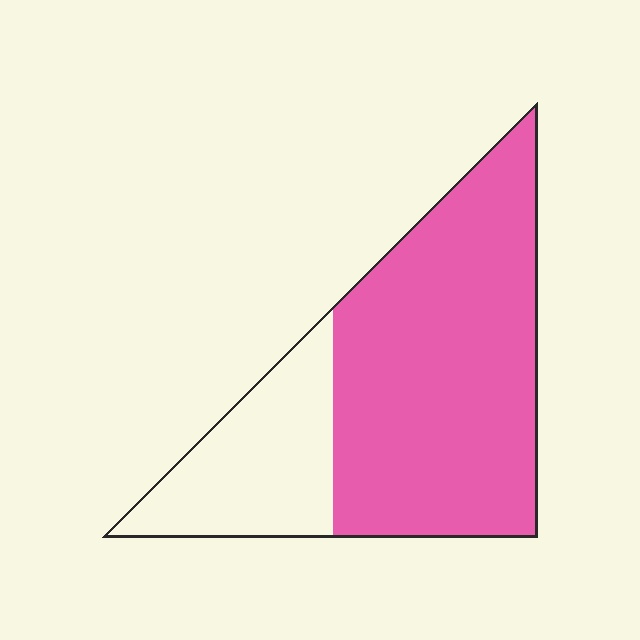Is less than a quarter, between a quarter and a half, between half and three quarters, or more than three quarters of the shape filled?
Between half and three quarters.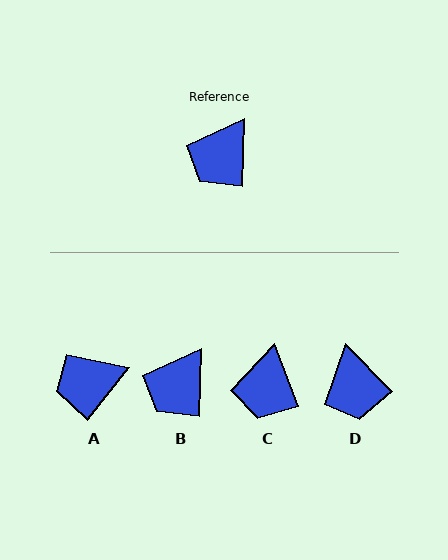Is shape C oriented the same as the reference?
No, it is off by about 23 degrees.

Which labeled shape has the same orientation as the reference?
B.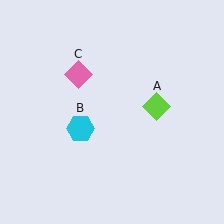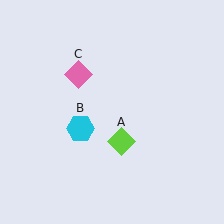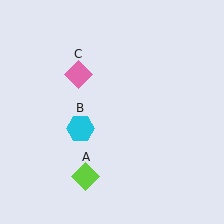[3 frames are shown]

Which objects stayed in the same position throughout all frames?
Cyan hexagon (object B) and pink diamond (object C) remained stationary.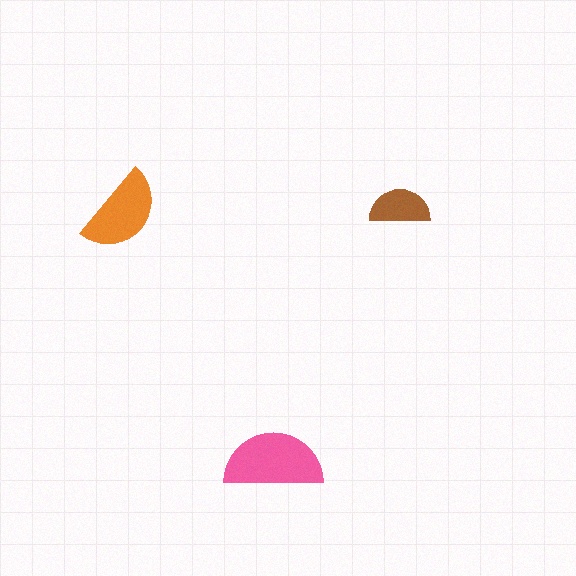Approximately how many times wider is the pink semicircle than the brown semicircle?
About 1.5 times wider.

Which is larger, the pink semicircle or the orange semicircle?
The pink one.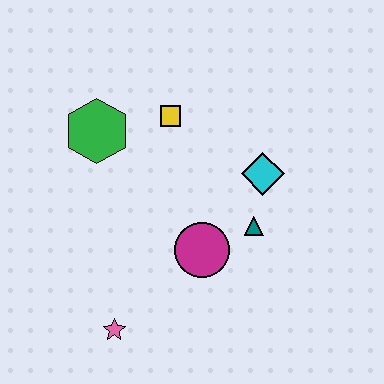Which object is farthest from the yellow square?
The pink star is farthest from the yellow square.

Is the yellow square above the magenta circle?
Yes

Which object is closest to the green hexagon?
The yellow square is closest to the green hexagon.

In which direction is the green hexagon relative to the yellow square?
The green hexagon is to the left of the yellow square.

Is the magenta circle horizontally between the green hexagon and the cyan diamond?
Yes